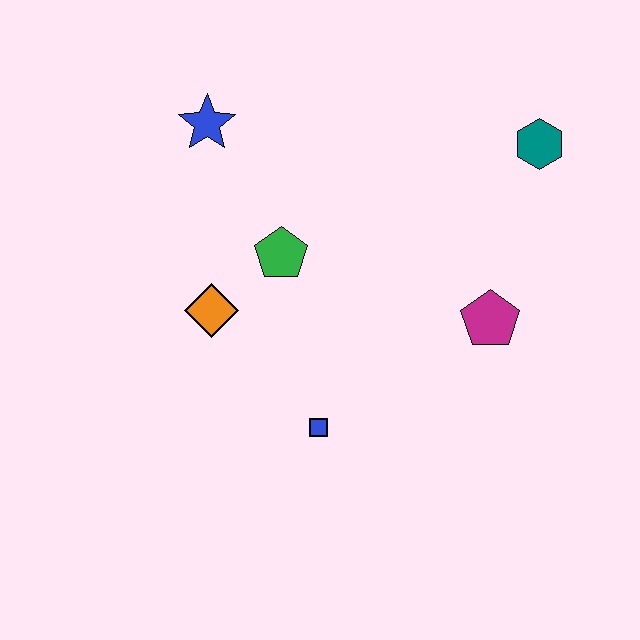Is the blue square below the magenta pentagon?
Yes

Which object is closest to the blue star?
The green pentagon is closest to the blue star.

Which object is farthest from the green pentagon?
The teal hexagon is farthest from the green pentagon.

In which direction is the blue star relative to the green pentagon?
The blue star is above the green pentagon.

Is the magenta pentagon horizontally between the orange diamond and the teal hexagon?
Yes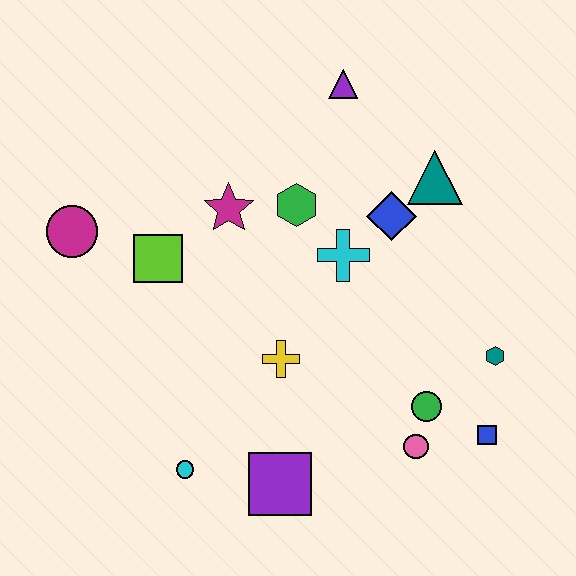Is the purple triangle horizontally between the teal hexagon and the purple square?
Yes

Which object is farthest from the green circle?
The magenta circle is farthest from the green circle.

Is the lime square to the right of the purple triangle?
No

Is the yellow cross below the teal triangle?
Yes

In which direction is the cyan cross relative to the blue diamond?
The cyan cross is to the left of the blue diamond.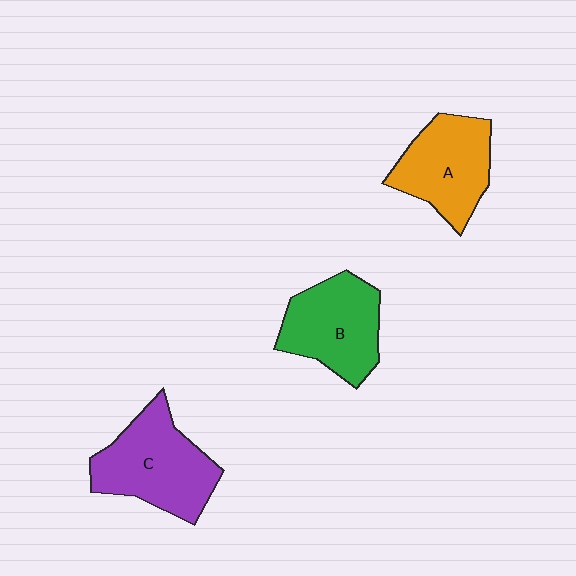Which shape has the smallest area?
Shape A (orange).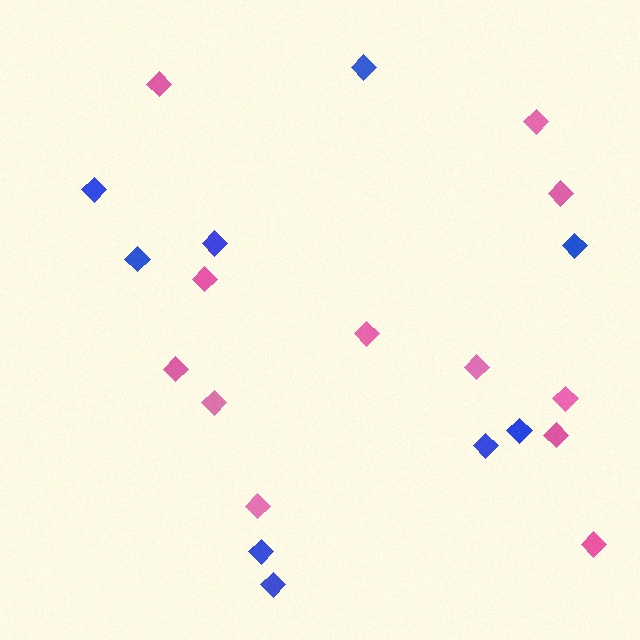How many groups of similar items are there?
There are 2 groups: one group of pink diamonds (12) and one group of blue diamonds (9).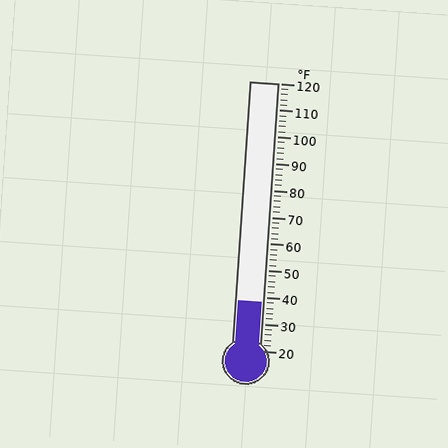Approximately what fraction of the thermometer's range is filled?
The thermometer is filled to approximately 20% of its range.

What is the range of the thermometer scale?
The thermometer scale ranges from 20°F to 120°F.